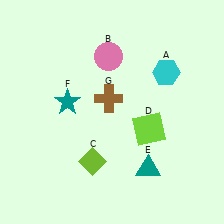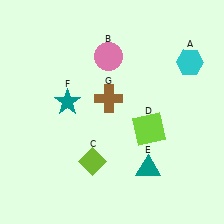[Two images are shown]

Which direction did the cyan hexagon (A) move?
The cyan hexagon (A) moved right.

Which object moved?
The cyan hexagon (A) moved right.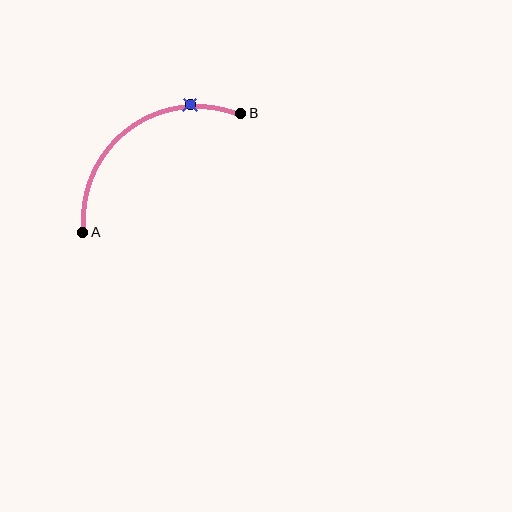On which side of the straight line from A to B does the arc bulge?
The arc bulges above and to the left of the straight line connecting A and B.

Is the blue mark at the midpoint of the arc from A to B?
No. The blue mark lies on the arc but is closer to endpoint B. The arc midpoint would be at the point on the curve equidistant along the arc from both A and B.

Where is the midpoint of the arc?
The arc midpoint is the point on the curve farthest from the straight line joining A and B. It sits above and to the left of that line.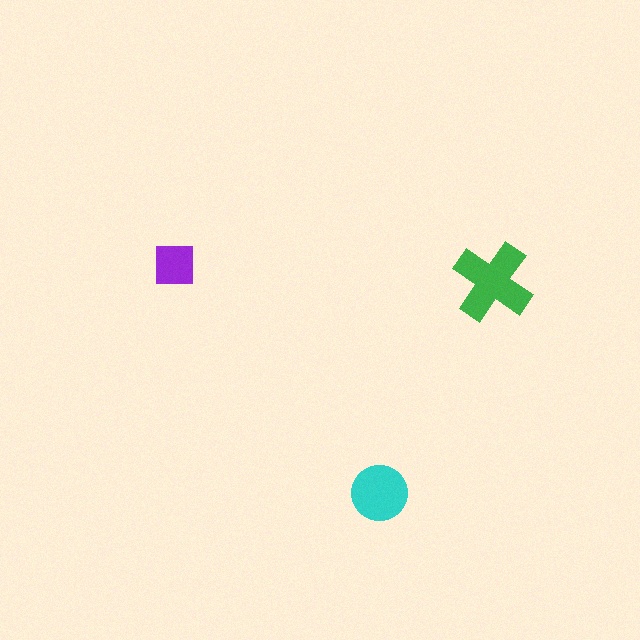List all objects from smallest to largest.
The purple square, the cyan circle, the green cross.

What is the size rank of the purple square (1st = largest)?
3rd.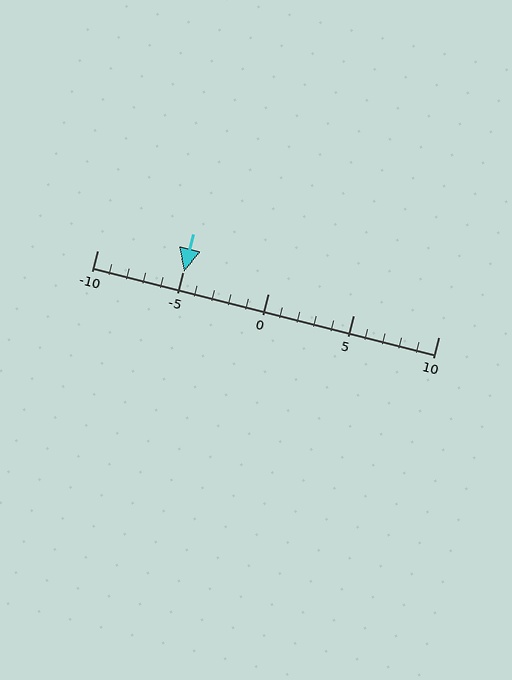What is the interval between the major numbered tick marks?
The major tick marks are spaced 5 units apart.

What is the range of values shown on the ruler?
The ruler shows values from -10 to 10.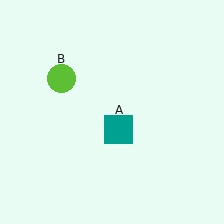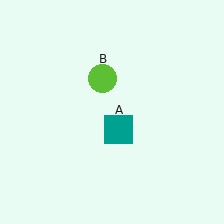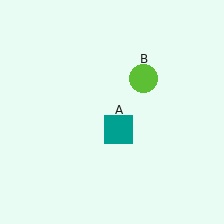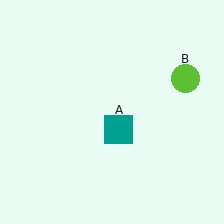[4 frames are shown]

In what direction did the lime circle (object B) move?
The lime circle (object B) moved right.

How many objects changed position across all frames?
1 object changed position: lime circle (object B).